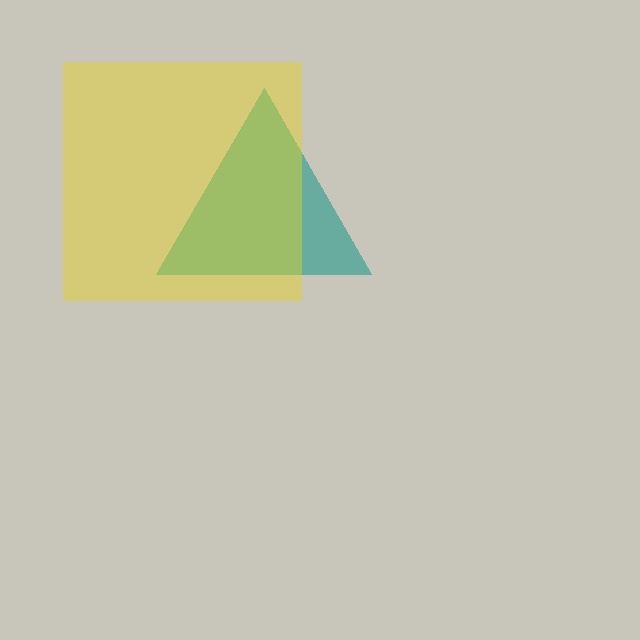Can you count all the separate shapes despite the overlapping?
Yes, there are 2 separate shapes.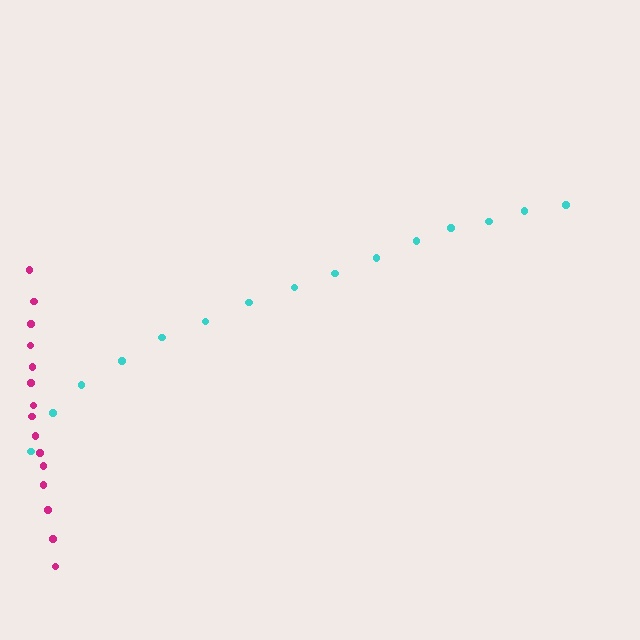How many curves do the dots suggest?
There are 2 distinct paths.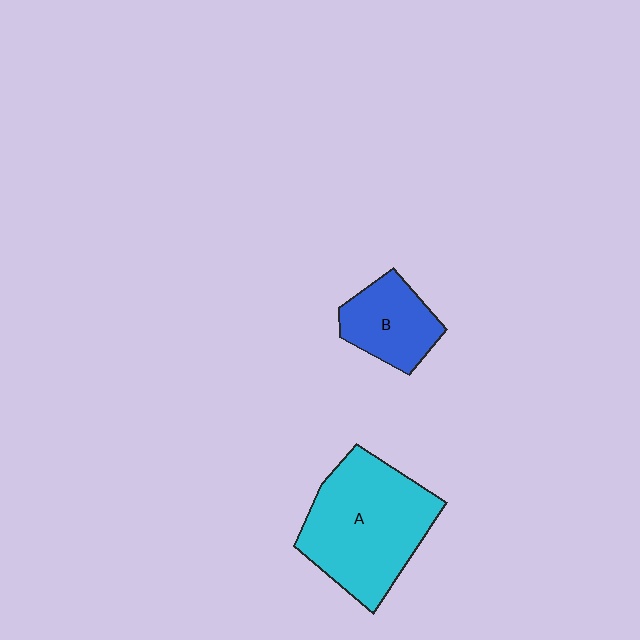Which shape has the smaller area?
Shape B (blue).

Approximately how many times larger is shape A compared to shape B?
Approximately 2.1 times.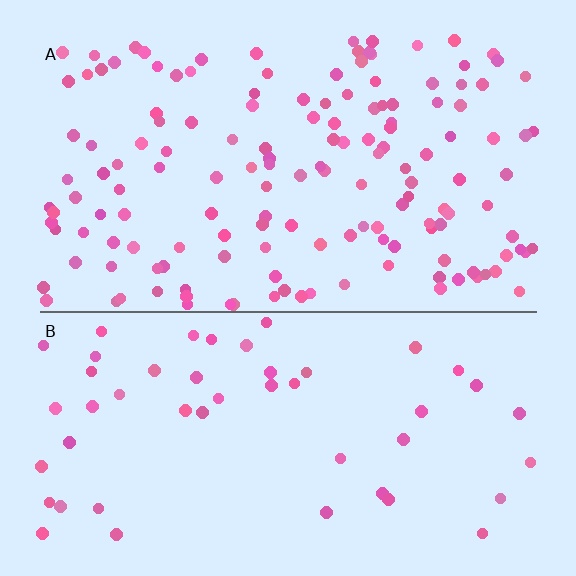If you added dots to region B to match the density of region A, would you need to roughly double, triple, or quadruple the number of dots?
Approximately triple.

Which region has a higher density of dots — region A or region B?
A (the top).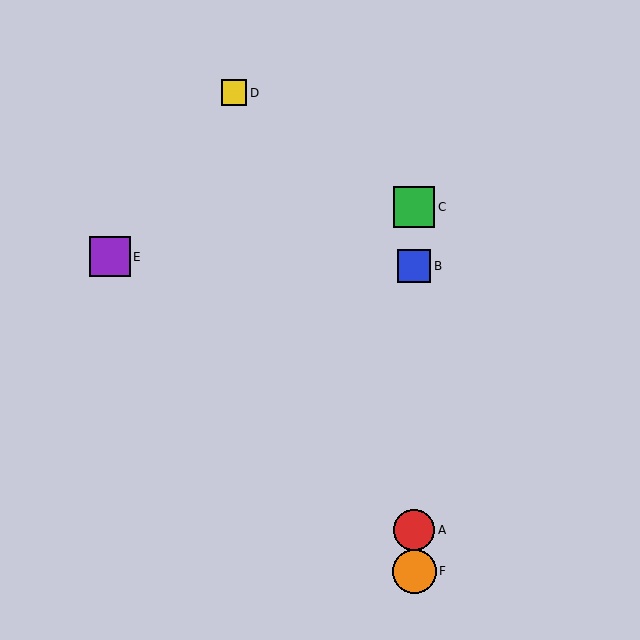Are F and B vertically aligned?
Yes, both are at x≈414.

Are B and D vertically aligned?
No, B is at x≈414 and D is at x≈234.